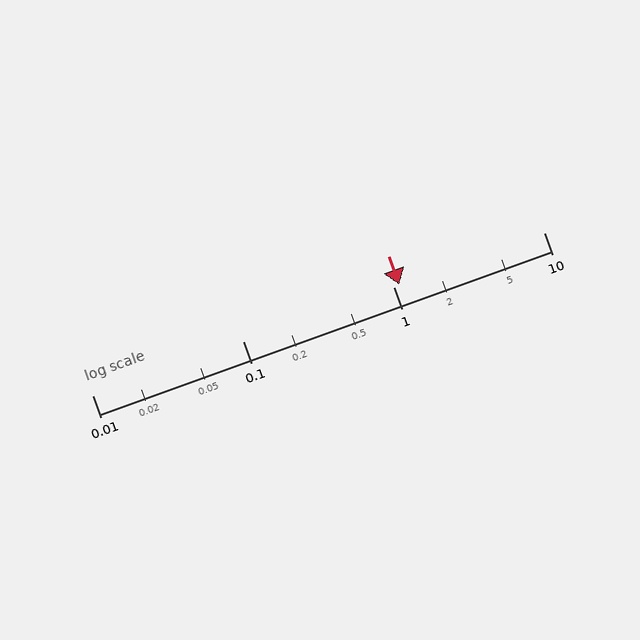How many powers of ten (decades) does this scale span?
The scale spans 3 decades, from 0.01 to 10.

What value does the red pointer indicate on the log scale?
The pointer indicates approximately 1.1.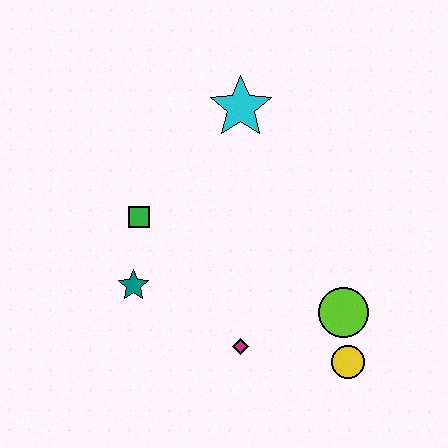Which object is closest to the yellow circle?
The lime circle is closest to the yellow circle.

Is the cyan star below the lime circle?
No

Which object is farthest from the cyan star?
The yellow circle is farthest from the cyan star.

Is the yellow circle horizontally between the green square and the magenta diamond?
No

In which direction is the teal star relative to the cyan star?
The teal star is below the cyan star.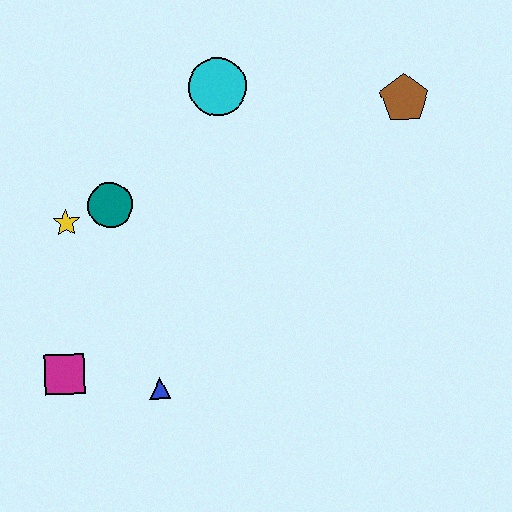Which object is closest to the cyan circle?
The teal circle is closest to the cyan circle.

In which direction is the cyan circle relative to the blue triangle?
The cyan circle is above the blue triangle.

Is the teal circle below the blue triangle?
No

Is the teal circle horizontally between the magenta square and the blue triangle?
Yes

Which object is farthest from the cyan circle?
The magenta square is farthest from the cyan circle.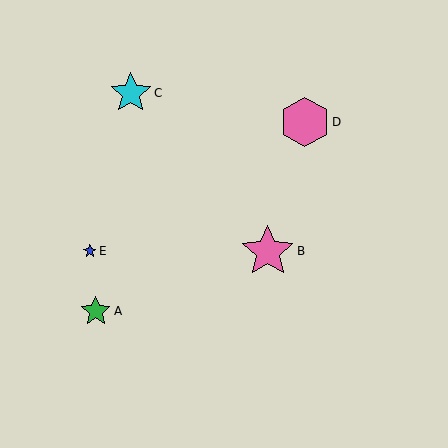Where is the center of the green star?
The center of the green star is at (96, 311).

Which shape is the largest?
The pink star (labeled B) is the largest.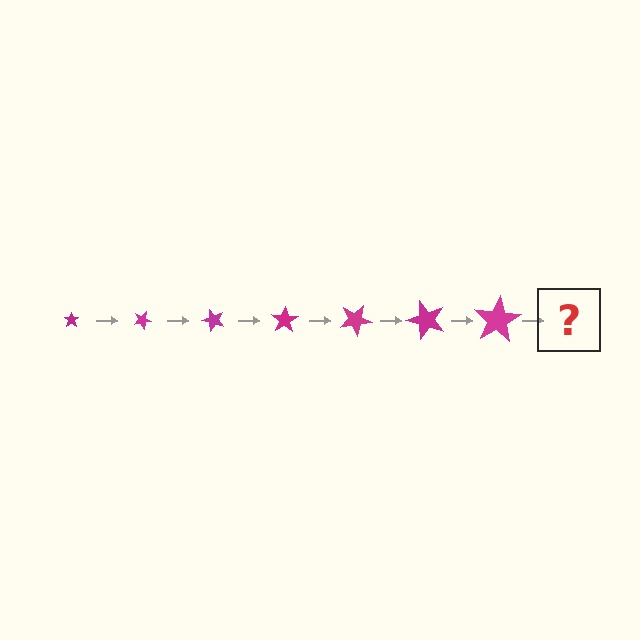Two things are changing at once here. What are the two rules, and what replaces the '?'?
The two rules are that the star grows larger each step and it rotates 25 degrees each step. The '?' should be a star, larger than the previous one and rotated 175 degrees from the start.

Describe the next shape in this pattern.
It should be a star, larger than the previous one and rotated 175 degrees from the start.